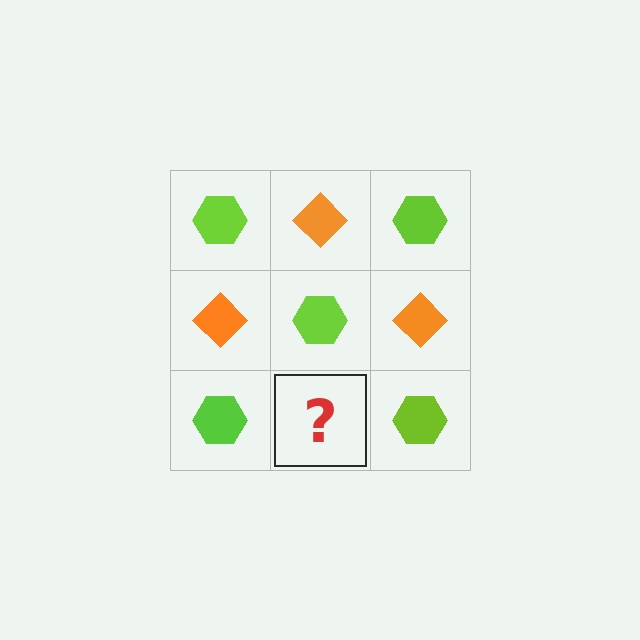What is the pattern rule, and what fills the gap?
The rule is that it alternates lime hexagon and orange diamond in a checkerboard pattern. The gap should be filled with an orange diamond.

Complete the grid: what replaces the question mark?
The question mark should be replaced with an orange diamond.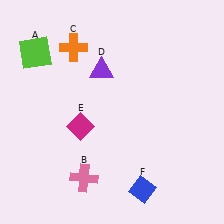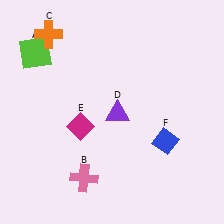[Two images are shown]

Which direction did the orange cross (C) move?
The orange cross (C) moved left.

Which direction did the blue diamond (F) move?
The blue diamond (F) moved up.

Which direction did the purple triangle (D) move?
The purple triangle (D) moved down.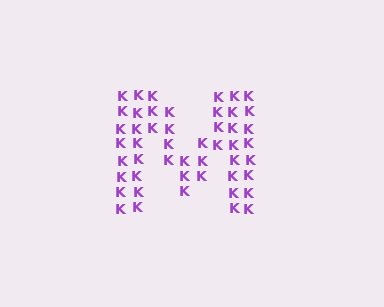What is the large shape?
The large shape is the letter M.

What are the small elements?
The small elements are letter K's.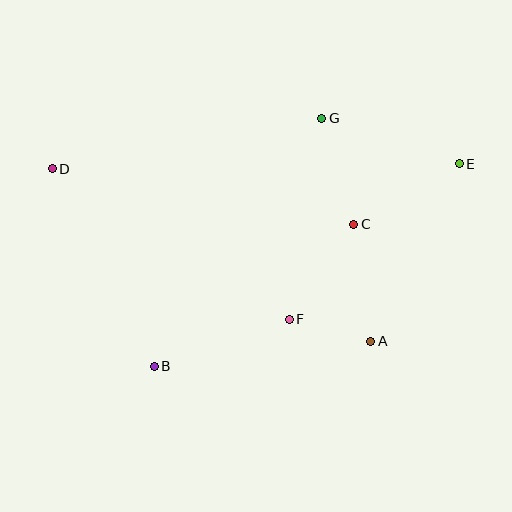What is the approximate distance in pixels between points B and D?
The distance between B and D is approximately 223 pixels.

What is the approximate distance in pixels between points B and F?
The distance between B and F is approximately 143 pixels.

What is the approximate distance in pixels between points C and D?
The distance between C and D is approximately 306 pixels.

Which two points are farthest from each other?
Points D and E are farthest from each other.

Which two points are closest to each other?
Points A and F are closest to each other.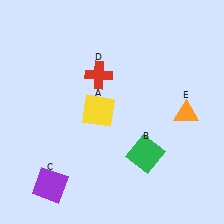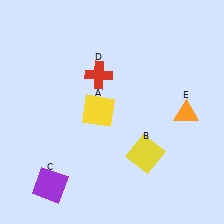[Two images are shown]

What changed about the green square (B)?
In Image 1, B is green. In Image 2, it changed to yellow.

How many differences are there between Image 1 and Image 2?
There is 1 difference between the two images.